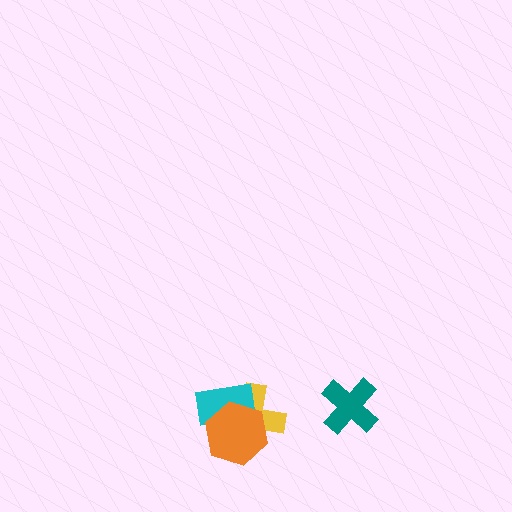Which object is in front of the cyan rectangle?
The orange hexagon is in front of the cyan rectangle.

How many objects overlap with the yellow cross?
2 objects overlap with the yellow cross.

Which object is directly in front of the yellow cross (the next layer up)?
The cyan rectangle is directly in front of the yellow cross.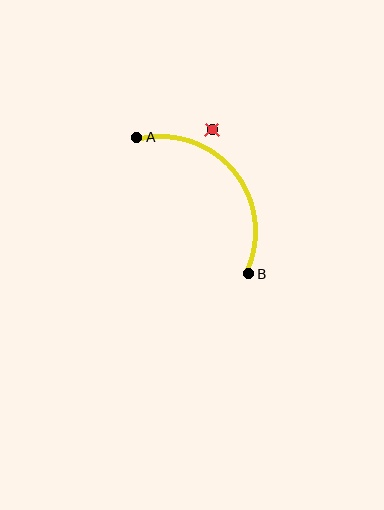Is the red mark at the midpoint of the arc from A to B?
No — the red mark does not lie on the arc at all. It sits slightly outside the curve.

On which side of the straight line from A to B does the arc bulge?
The arc bulges above and to the right of the straight line connecting A and B.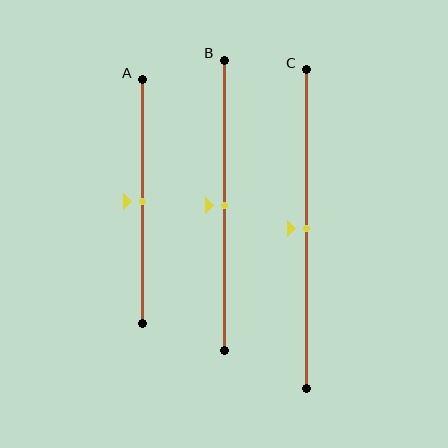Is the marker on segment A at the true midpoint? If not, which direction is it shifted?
Yes, the marker on segment A is at the true midpoint.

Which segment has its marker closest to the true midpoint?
Segment A has its marker closest to the true midpoint.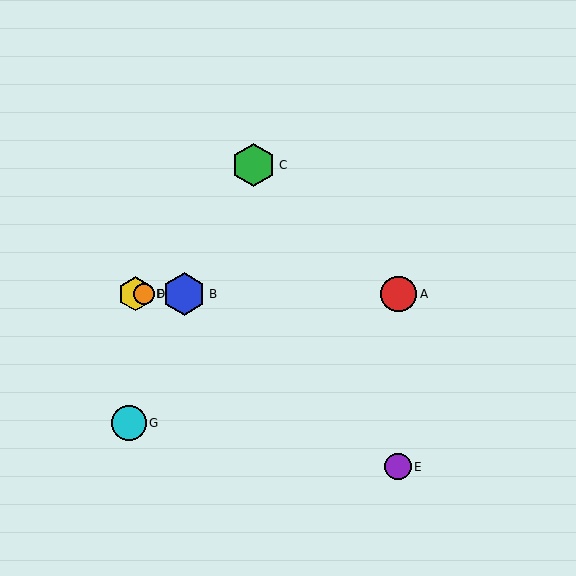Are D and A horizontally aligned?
Yes, both are at y≈294.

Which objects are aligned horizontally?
Objects A, B, D, F are aligned horizontally.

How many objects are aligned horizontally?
4 objects (A, B, D, F) are aligned horizontally.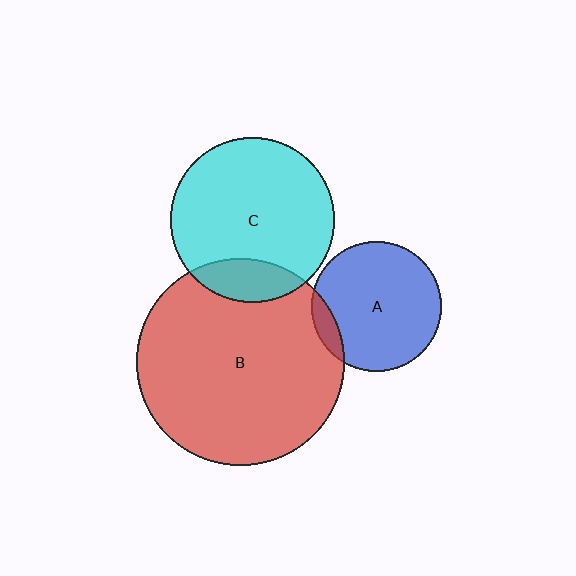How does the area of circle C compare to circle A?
Approximately 1.6 times.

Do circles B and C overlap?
Yes.